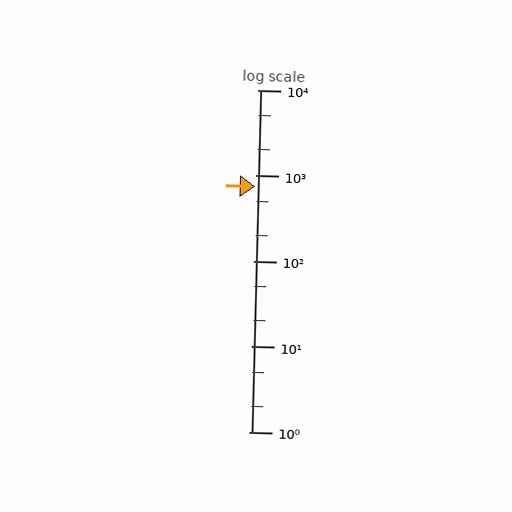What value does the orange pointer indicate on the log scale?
The pointer indicates approximately 740.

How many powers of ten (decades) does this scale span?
The scale spans 4 decades, from 1 to 10000.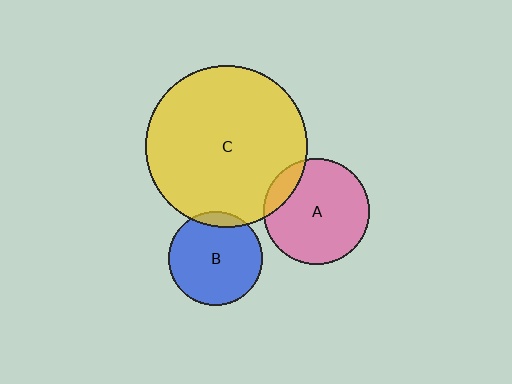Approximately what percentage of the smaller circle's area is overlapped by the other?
Approximately 15%.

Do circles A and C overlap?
Yes.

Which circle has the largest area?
Circle C (yellow).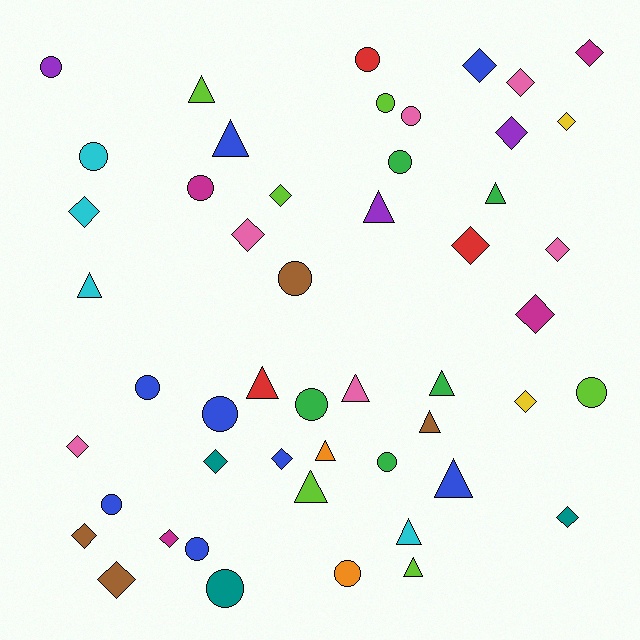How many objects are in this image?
There are 50 objects.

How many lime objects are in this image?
There are 6 lime objects.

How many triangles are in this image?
There are 14 triangles.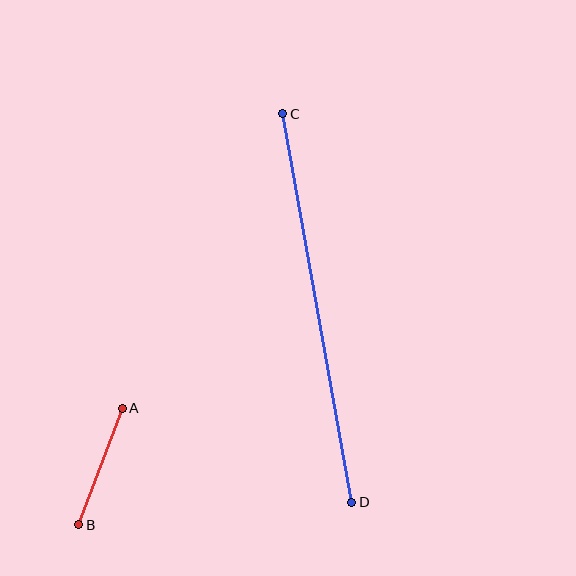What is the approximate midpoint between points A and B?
The midpoint is at approximately (101, 467) pixels.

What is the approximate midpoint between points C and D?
The midpoint is at approximately (317, 308) pixels.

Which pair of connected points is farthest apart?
Points C and D are farthest apart.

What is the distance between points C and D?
The distance is approximately 395 pixels.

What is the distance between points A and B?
The distance is approximately 124 pixels.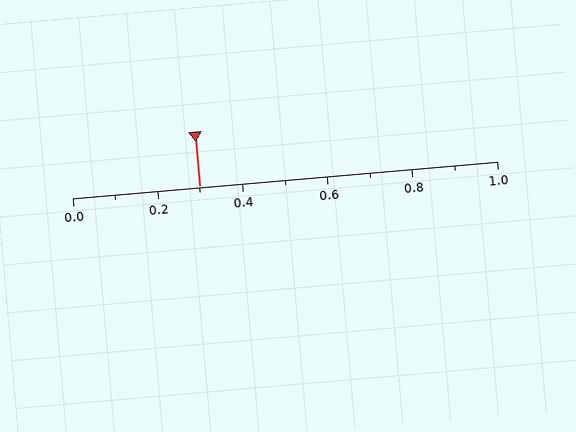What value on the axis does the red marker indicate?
The marker indicates approximately 0.3.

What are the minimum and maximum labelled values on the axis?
The axis runs from 0.0 to 1.0.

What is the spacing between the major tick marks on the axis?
The major ticks are spaced 0.2 apart.